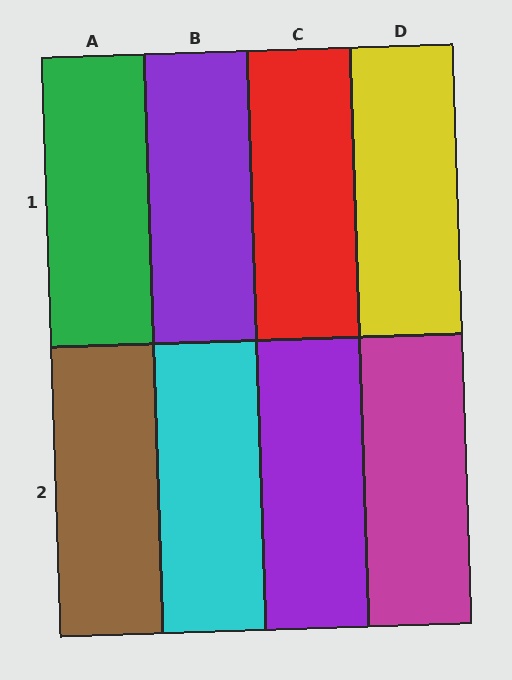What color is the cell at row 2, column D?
Magenta.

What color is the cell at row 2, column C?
Purple.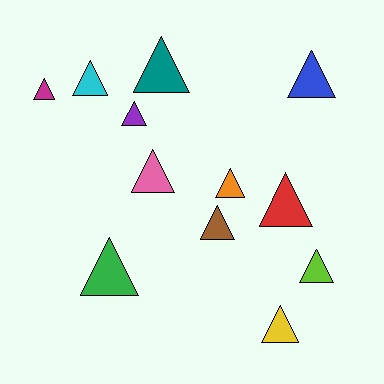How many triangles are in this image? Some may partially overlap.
There are 12 triangles.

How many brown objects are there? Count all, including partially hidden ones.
There is 1 brown object.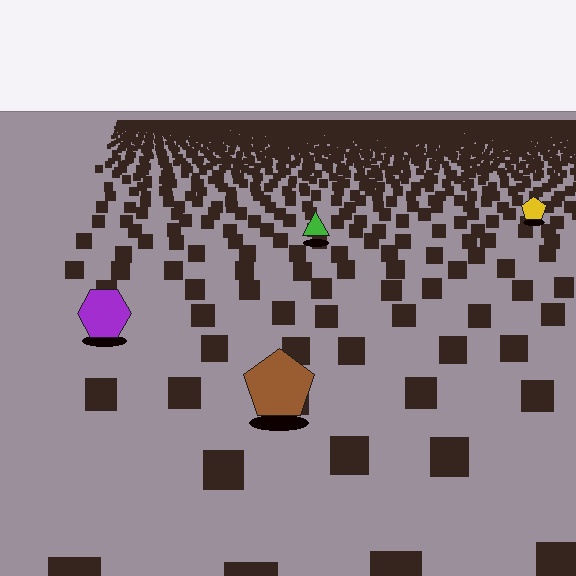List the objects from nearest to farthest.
From nearest to farthest: the brown pentagon, the purple hexagon, the green triangle, the yellow pentagon.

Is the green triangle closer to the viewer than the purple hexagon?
No. The purple hexagon is closer — you can tell from the texture gradient: the ground texture is coarser near it.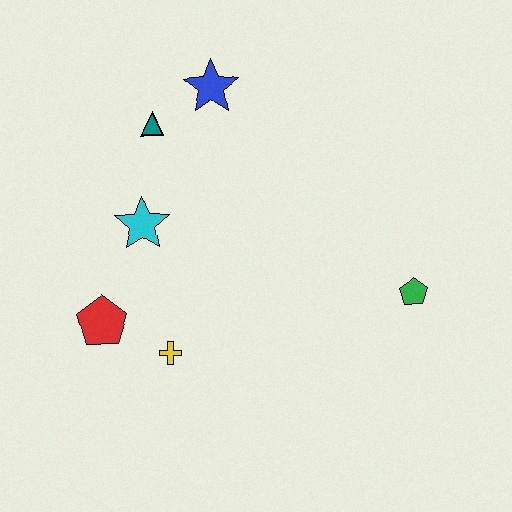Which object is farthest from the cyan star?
The green pentagon is farthest from the cyan star.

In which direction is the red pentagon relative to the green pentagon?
The red pentagon is to the left of the green pentagon.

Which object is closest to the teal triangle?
The blue star is closest to the teal triangle.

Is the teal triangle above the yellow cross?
Yes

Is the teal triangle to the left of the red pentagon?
No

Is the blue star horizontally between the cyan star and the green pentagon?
Yes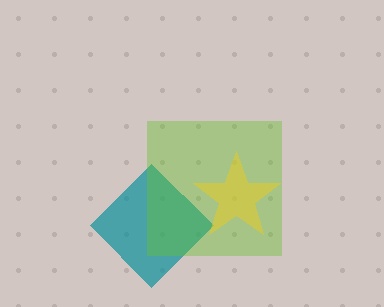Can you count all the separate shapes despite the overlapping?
Yes, there are 3 separate shapes.